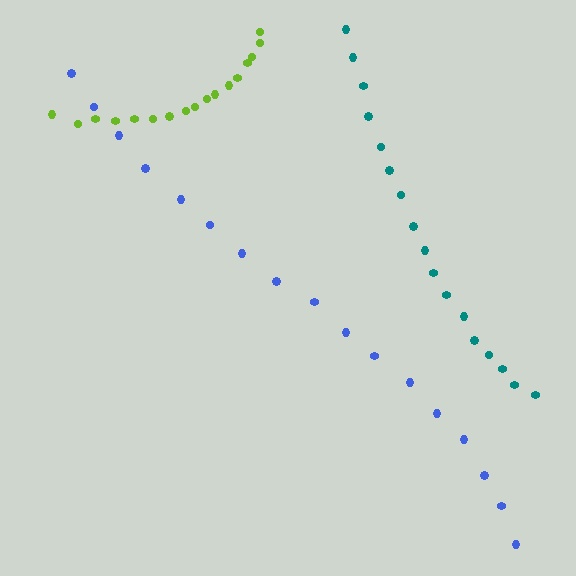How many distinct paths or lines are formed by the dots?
There are 3 distinct paths.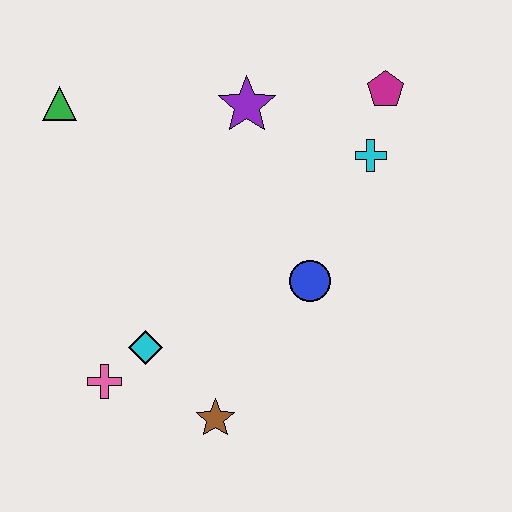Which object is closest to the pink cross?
The cyan diamond is closest to the pink cross.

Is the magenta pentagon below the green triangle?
No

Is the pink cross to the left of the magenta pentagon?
Yes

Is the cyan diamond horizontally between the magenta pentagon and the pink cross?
Yes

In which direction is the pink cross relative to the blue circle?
The pink cross is to the left of the blue circle.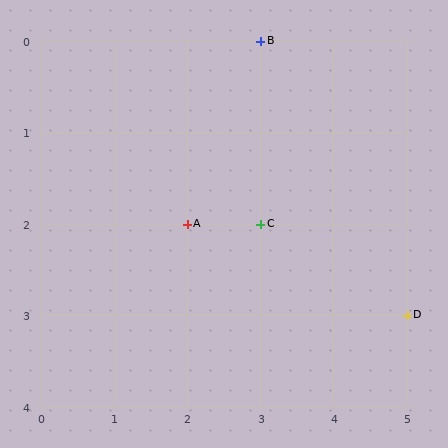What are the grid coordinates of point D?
Point D is at grid coordinates (5, 3).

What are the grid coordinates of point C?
Point C is at grid coordinates (3, 2).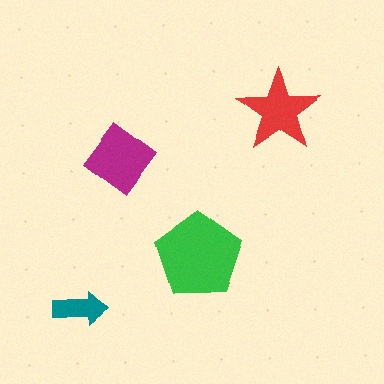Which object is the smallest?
The teal arrow.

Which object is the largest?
The green pentagon.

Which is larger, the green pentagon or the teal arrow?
The green pentagon.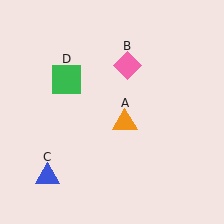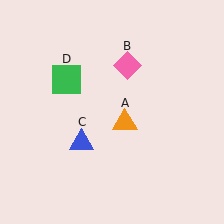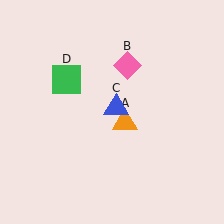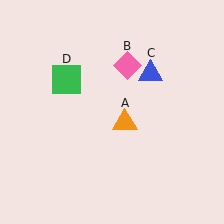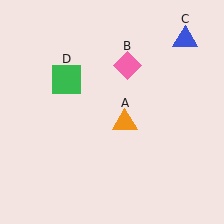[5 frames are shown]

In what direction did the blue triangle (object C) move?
The blue triangle (object C) moved up and to the right.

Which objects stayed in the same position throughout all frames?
Orange triangle (object A) and pink diamond (object B) and green square (object D) remained stationary.